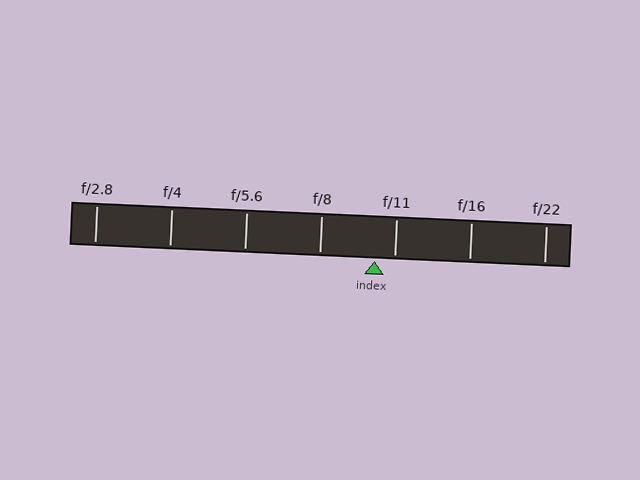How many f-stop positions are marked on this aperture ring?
There are 7 f-stop positions marked.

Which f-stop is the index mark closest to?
The index mark is closest to f/11.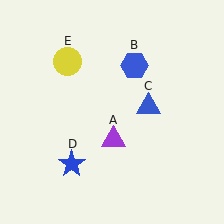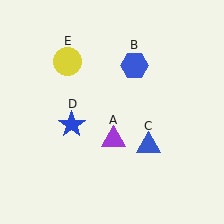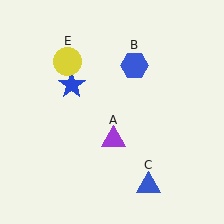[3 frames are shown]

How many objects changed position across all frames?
2 objects changed position: blue triangle (object C), blue star (object D).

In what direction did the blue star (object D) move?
The blue star (object D) moved up.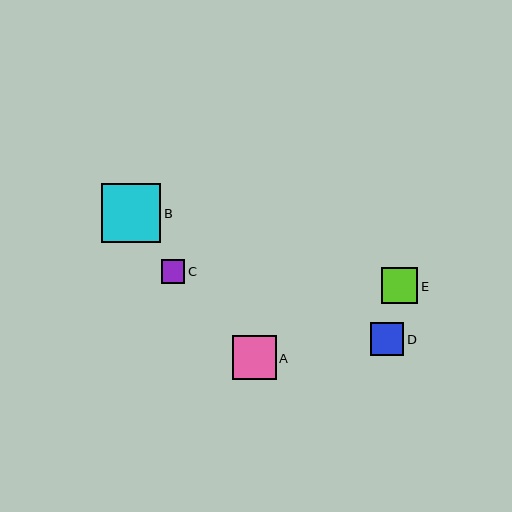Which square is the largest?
Square B is the largest with a size of approximately 60 pixels.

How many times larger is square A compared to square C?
Square A is approximately 1.9 times the size of square C.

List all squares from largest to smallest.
From largest to smallest: B, A, E, D, C.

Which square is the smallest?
Square C is the smallest with a size of approximately 23 pixels.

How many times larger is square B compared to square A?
Square B is approximately 1.4 times the size of square A.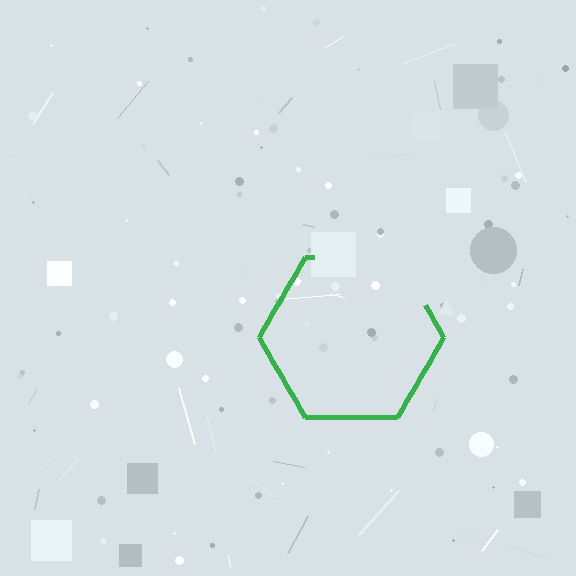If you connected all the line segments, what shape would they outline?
They would outline a hexagon.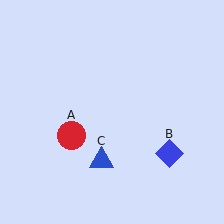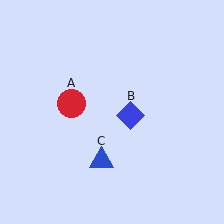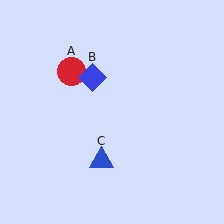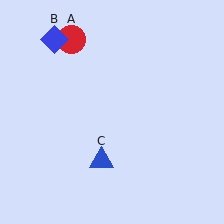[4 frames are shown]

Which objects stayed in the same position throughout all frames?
Blue triangle (object C) remained stationary.